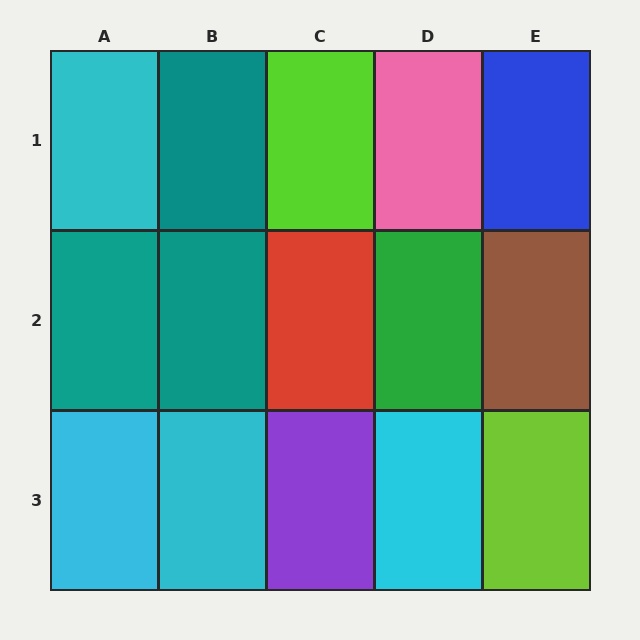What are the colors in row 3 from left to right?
Cyan, cyan, purple, cyan, lime.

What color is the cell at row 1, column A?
Cyan.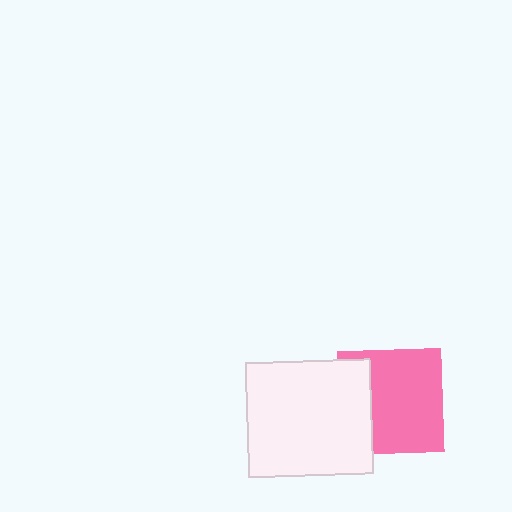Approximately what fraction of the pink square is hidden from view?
Roughly 30% of the pink square is hidden behind the white rectangle.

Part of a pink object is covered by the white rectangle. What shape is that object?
It is a square.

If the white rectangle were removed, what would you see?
You would see the complete pink square.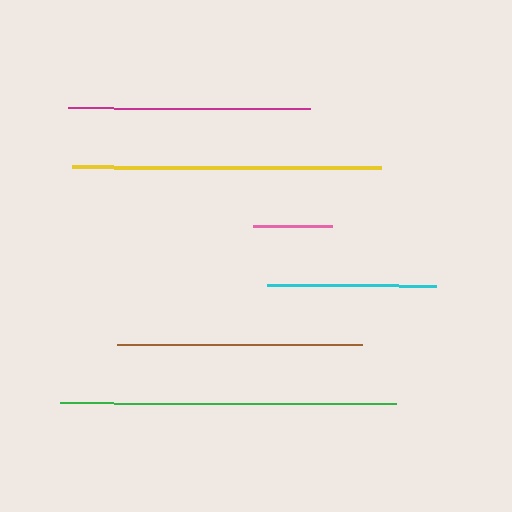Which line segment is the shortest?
The pink line is the shortest at approximately 79 pixels.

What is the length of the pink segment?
The pink segment is approximately 79 pixels long.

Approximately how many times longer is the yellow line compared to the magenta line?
The yellow line is approximately 1.3 times the length of the magenta line.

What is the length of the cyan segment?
The cyan segment is approximately 170 pixels long.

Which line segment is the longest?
The green line is the longest at approximately 336 pixels.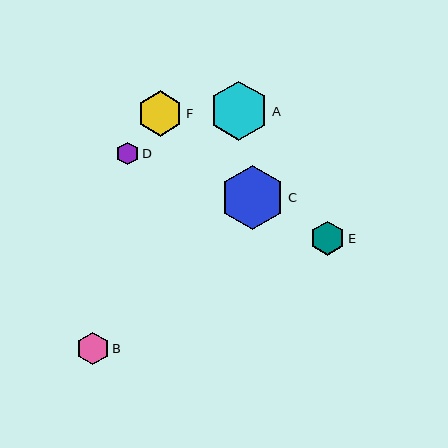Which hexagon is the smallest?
Hexagon D is the smallest with a size of approximately 22 pixels.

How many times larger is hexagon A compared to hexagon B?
Hexagon A is approximately 1.8 times the size of hexagon B.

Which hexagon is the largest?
Hexagon C is the largest with a size of approximately 64 pixels.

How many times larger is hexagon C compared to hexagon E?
Hexagon C is approximately 1.9 times the size of hexagon E.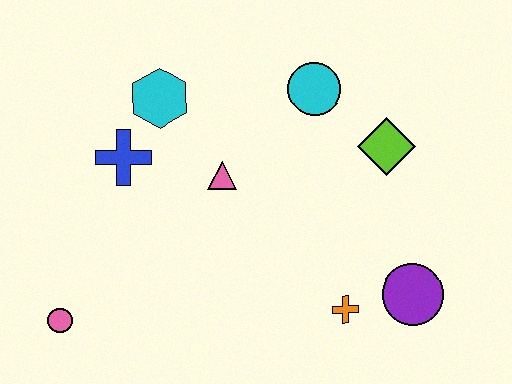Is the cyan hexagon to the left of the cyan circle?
Yes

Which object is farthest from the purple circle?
The pink circle is farthest from the purple circle.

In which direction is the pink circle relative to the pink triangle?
The pink circle is to the left of the pink triangle.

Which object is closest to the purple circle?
The orange cross is closest to the purple circle.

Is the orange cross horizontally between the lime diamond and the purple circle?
No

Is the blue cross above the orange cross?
Yes